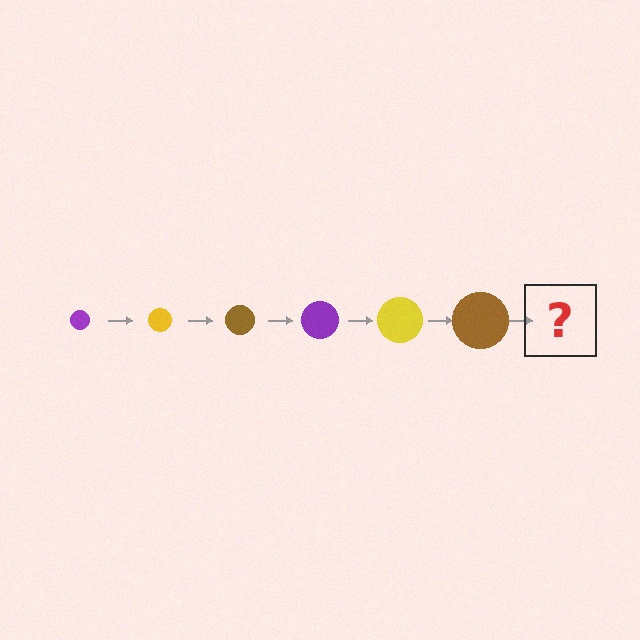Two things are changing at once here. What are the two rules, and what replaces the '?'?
The two rules are that the circle grows larger each step and the color cycles through purple, yellow, and brown. The '?' should be a purple circle, larger than the previous one.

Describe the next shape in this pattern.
It should be a purple circle, larger than the previous one.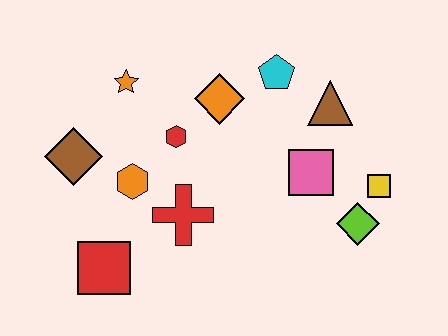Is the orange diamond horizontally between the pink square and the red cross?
Yes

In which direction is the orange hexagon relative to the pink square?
The orange hexagon is to the left of the pink square.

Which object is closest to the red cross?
The orange hexagon is closest to the red cross.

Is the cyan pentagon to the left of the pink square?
Yes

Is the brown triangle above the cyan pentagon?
No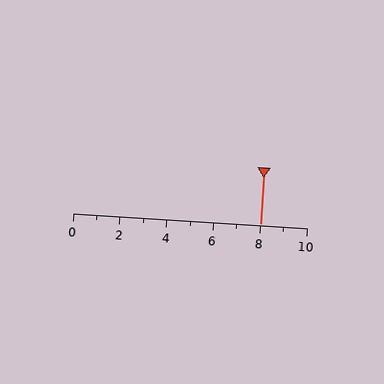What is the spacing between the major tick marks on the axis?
The major ticks are spaced 2 apart.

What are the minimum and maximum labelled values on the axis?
The axis runs from 0 to 10.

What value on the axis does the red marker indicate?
The marker indicates approximately 8.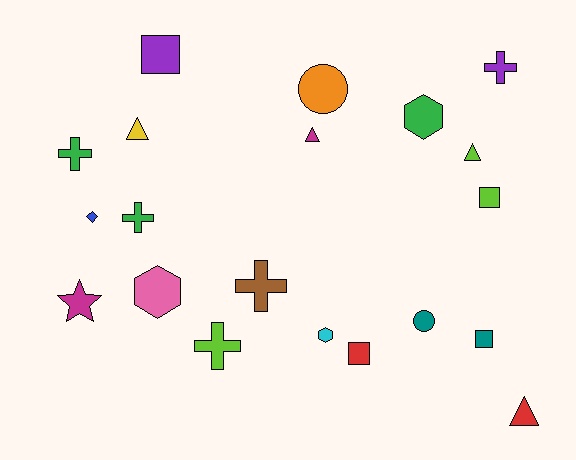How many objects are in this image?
There are 20 objects.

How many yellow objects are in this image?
There is 1 yellow object.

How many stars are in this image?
There is 1 star.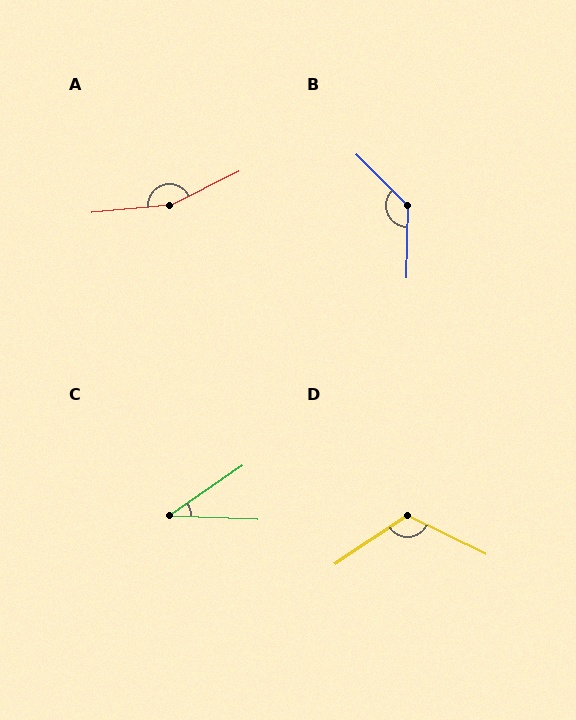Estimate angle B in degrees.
Approximately 134 degrees.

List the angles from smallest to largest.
C (37°), D (120°), B (134°), A (159°).